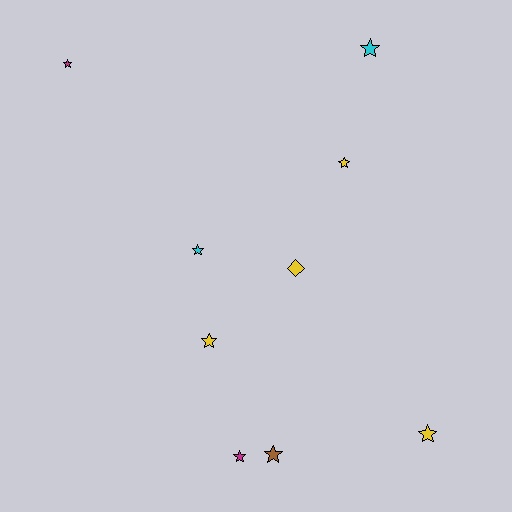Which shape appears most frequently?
Star, with 8 objects.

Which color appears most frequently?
Yellow, with 4 objects.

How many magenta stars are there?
There are 2 magenta stars.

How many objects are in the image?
There are 9 objects.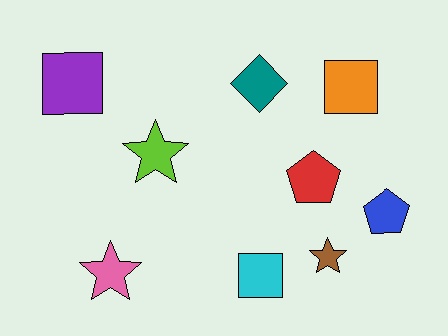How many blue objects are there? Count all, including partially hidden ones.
There is 1 blue object.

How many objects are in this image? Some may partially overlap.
There are 9 objects.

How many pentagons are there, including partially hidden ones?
There are 2 pentagons.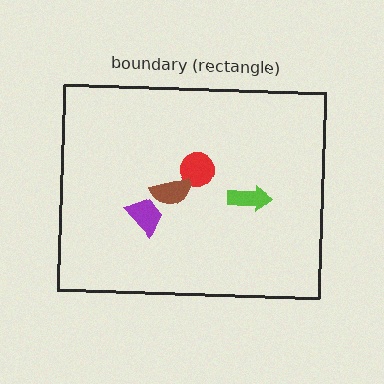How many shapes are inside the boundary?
4 inside, 0 outside.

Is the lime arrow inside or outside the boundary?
Inside.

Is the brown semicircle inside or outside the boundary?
Inside.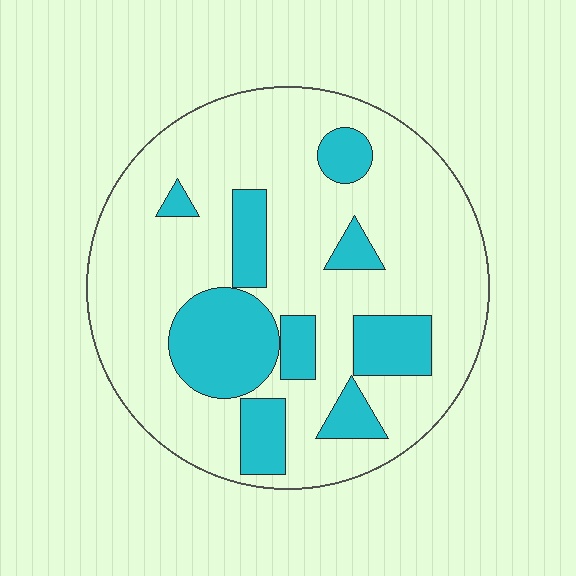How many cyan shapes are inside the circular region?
9.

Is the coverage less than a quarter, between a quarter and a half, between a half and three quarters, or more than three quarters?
Less than a quarter.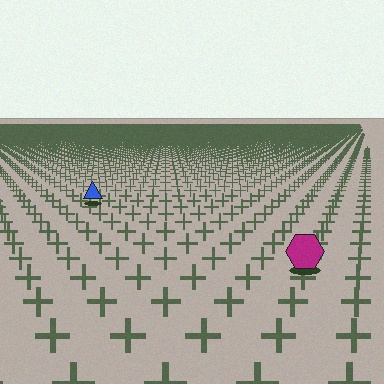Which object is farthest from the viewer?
The blue triangle is farthest from the viewer. It appears smaller and the ground texture around it is denser.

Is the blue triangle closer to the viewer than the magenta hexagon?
No. The magenta hexagon is closer — you can tell from the texture gradient: the ground texture is coarser near it.